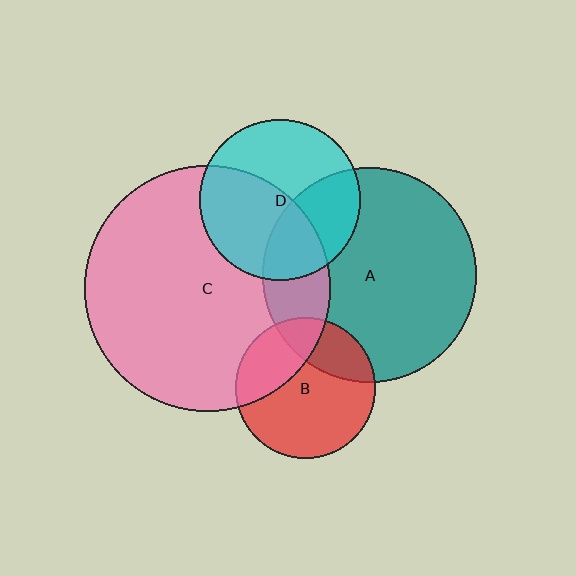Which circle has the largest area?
Circle C (pink).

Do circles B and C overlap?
Yes.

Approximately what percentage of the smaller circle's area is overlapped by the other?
Approximately 30%.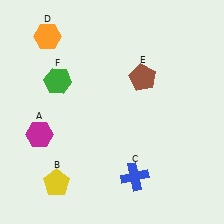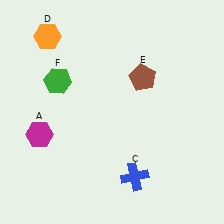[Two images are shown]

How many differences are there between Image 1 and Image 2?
There is 1 difference between the two images.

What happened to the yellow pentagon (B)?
The yellow pentagon (B) was removed in Image 2. It was in the bottom-left area of Image 1.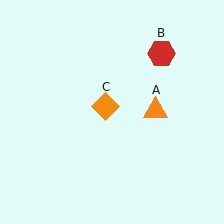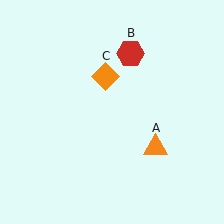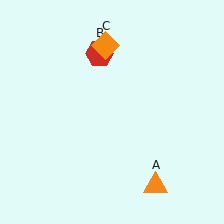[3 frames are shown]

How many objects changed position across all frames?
3 objects changed position: orange triangle (object A), red hexagon (object B), orange diamond (object C).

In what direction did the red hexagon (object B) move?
The red hexagon (object B) moved left.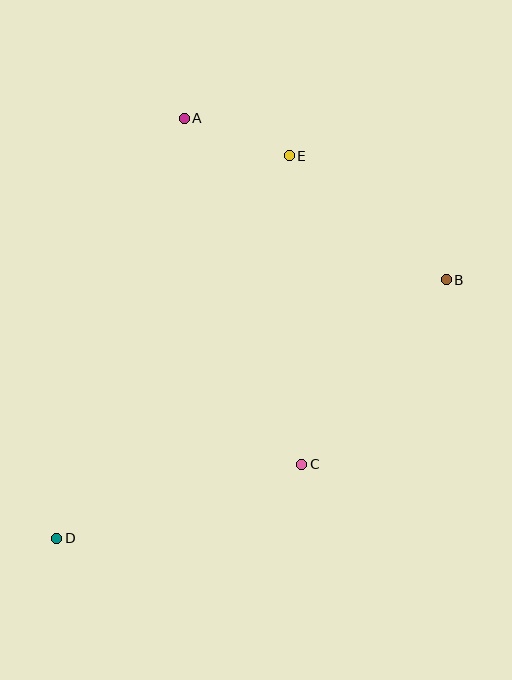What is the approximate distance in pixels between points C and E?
The distance between C and E is approximately 309 pixels.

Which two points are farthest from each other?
Points B and D are farthest from each other.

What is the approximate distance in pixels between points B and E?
The distance between B and E is approximately 200 pixels.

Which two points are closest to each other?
Points A and E are closest to each other.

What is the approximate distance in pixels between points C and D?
The distance between C and D is approximately 256 pixels.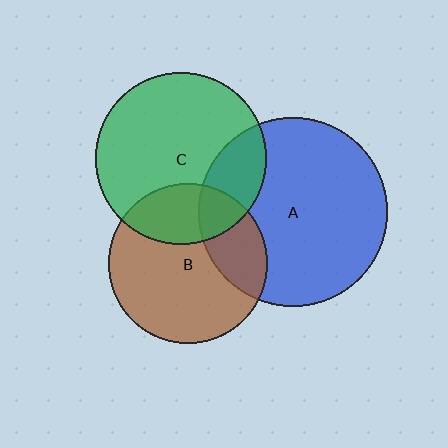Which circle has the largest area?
Circle A (blue).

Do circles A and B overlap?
Yes.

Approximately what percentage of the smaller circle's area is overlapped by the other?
Approximately 25%.